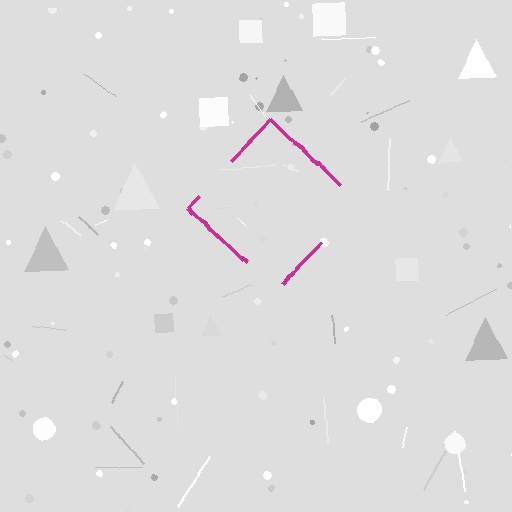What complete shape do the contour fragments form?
The contour fragments form a diamond.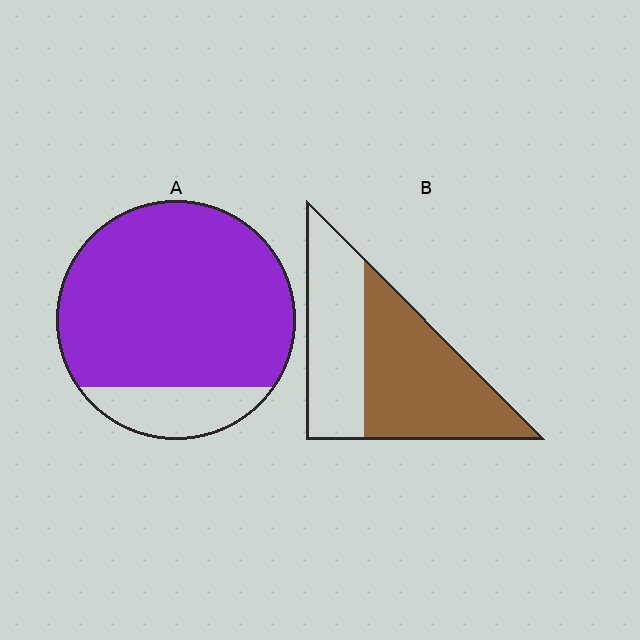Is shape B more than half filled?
Yes.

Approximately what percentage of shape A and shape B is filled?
A is approximately 85% and B is approximately 55%.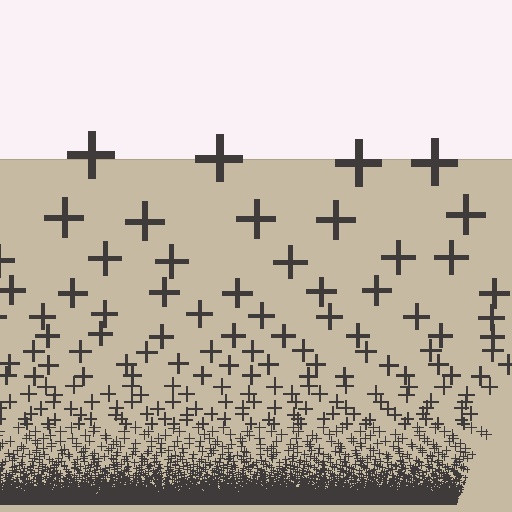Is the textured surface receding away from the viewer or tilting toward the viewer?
The surface appears to tilt toward the viewer. Texture elements get larger and sparser toward the top.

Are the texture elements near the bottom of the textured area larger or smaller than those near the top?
Smaller. The gradient is inverted — elements near the bottom are smaller and denser.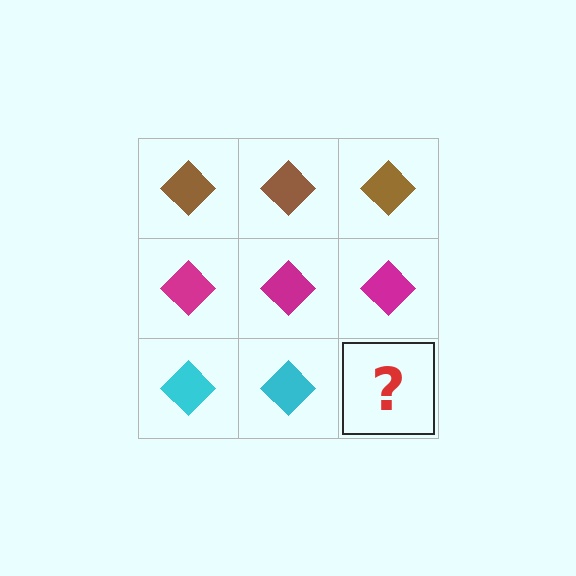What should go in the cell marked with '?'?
The missing cell should contain a cyan diamond.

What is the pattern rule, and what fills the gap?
The rule is that each row has a consistent color. The gap should be filled with a cyan diamond.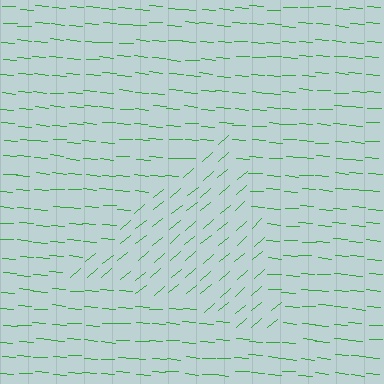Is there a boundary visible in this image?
Yes, there is a texture boundary formed by a change in line orientation.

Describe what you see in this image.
The image is filled with small green line segments. A triangle region in the image has lines oriented differently from the surrounding lines, creating a visible texture boundary.